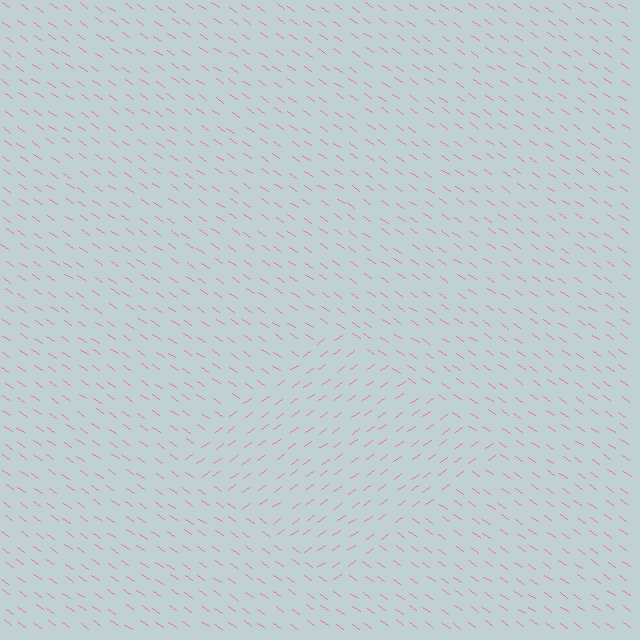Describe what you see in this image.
The image is filled with small pink line segments. A diamond region in the image has lines oriented differently from the surrounding lines, creating a visible texture boundary.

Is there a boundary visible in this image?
Yes, there is a texture boundary formed by a change in line orientation.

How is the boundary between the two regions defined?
The boundary is defined purely by a change in line orientation (approximately 69 degrees difference). All lines are the same color and thickness.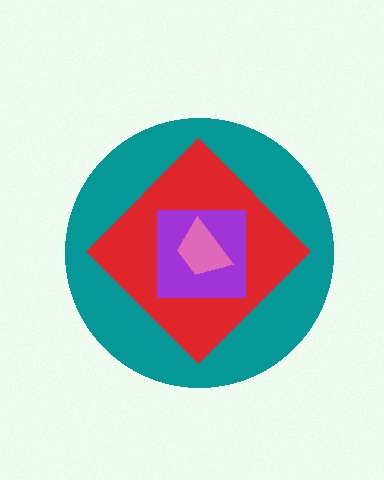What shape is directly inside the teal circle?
The red diamond.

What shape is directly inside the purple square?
The pink trapezoid.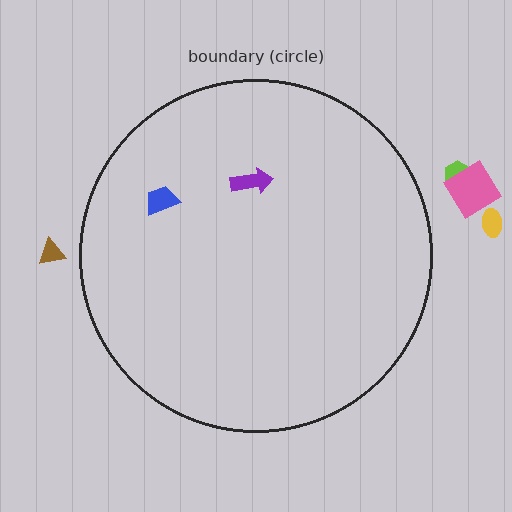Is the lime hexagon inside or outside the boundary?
Outside.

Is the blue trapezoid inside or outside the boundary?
Inside.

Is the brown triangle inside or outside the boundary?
Outside.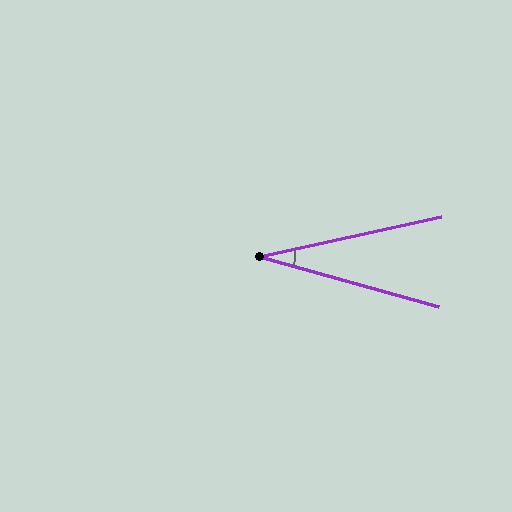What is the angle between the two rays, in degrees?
Approximately 28 degrees.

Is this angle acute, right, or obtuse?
It is acute.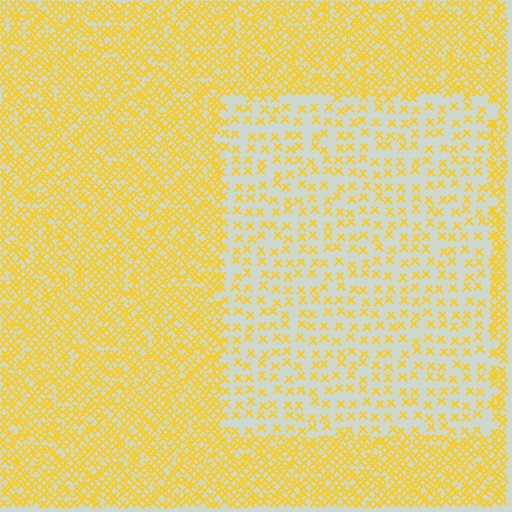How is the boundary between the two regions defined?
The boundary is defined by a change in element density (approximately 2.6x ratio). All elements are the same color, size, and shape.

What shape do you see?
I see a rectangle.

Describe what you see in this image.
The image contains small yellow elements arranged at two different densities. A rectangle-shaped region is visible where the elements are less densely packed than the surrounding area.